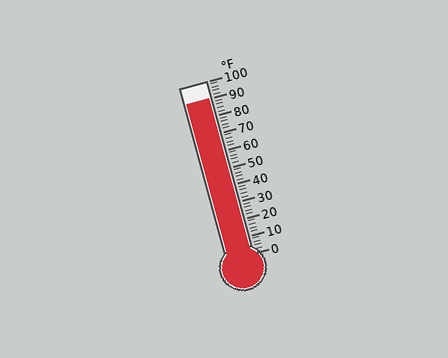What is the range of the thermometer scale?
The thermometer scale ranges from 0°F to 100°F.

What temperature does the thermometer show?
The thermometer shows approximately 90°F.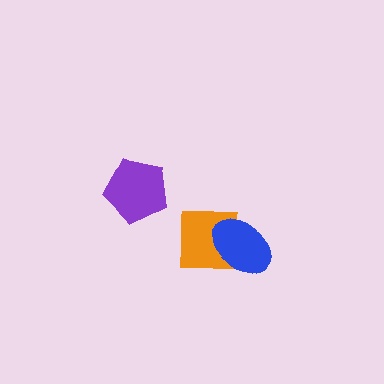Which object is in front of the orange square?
The blue ellipse is in front of the orange square.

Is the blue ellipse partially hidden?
No, no other shape covers it.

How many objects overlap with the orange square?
1 object overlaps with the orange square.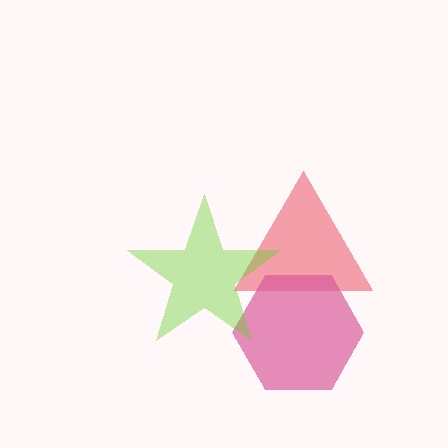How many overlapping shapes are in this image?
There are 3 overlapping shapes in the image.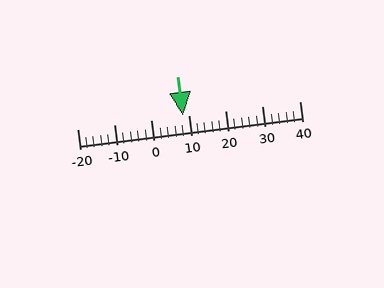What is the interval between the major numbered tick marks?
The major tick marks are spaced 10 units apart.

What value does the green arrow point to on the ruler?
The green arrow points to approximately 8.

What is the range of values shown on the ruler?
The ruler shows values from -20 to 40.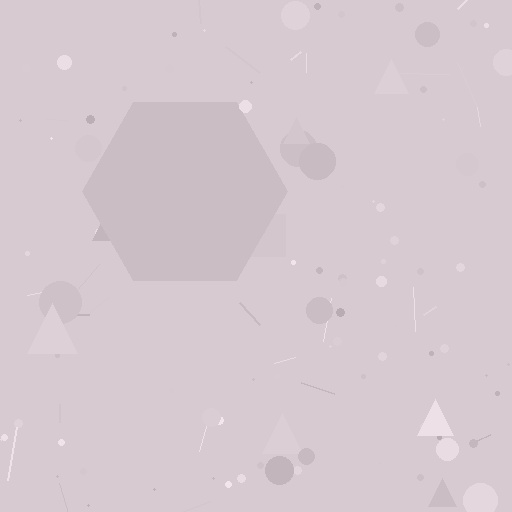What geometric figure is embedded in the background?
A hexagon is embedded in the background.